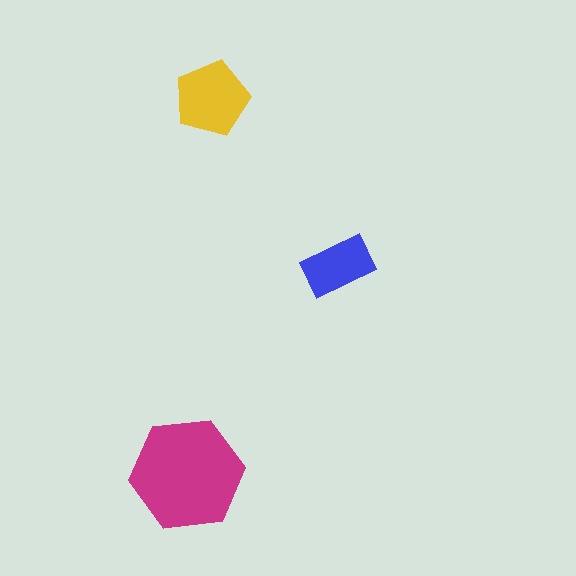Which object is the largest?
The magenta hexagon.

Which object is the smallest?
The blue rectangle.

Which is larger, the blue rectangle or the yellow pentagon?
The yellow pentagon.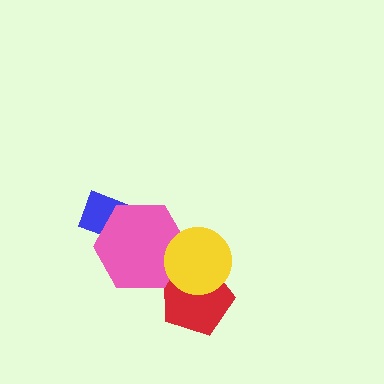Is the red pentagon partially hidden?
Yes, it is partially covered by another shape.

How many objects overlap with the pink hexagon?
3 objects overlap with the pink hexagon.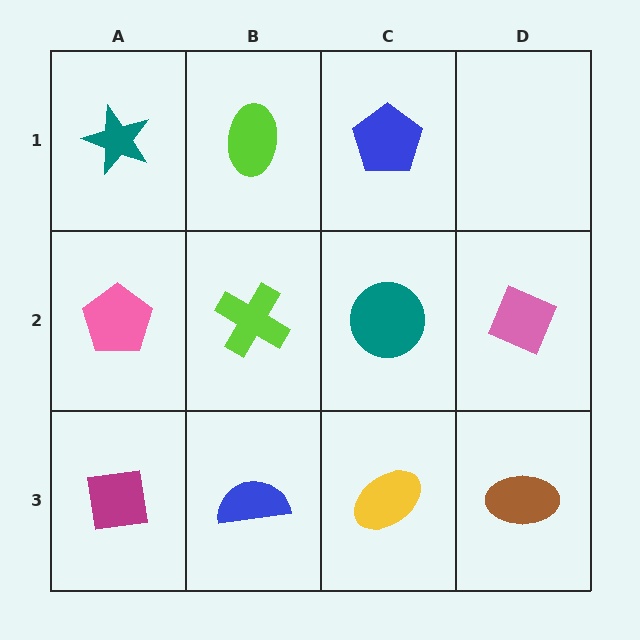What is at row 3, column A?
A magenta square.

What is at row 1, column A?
A teal star.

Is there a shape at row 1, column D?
No, that cell is empty.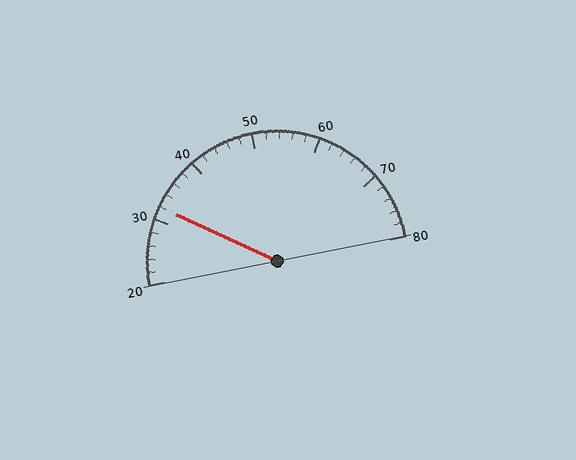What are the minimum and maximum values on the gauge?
The gauge ranges from 20 to 80.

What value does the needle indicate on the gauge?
The needle indicates approximately 32.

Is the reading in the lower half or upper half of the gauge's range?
The reading is in the lower half of the range (20 to 80).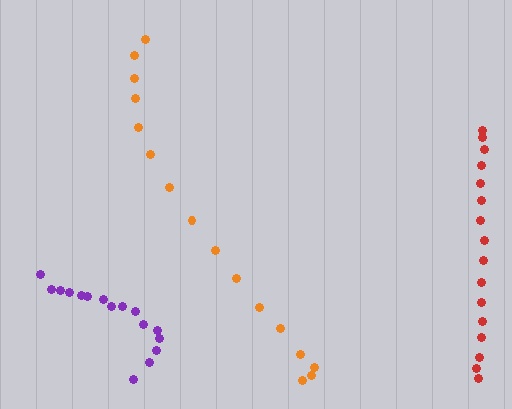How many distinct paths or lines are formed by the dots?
There are 3 distinct paths.